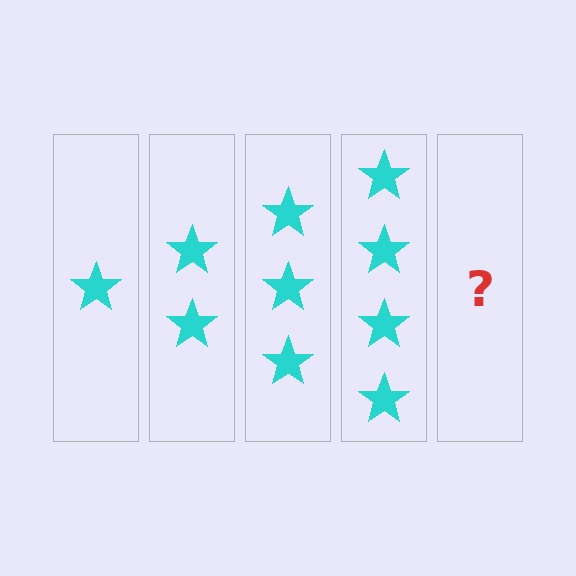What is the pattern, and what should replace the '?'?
The pattern is that each step adds one more star. The '?' should be 5 stars.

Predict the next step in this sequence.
The next step is 5 stars.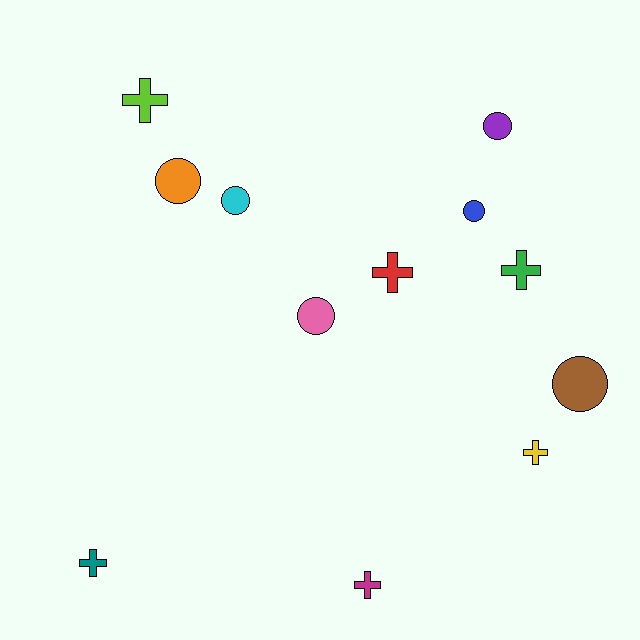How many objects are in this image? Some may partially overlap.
There are 12 objects.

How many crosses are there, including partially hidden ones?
There are 6 crosses.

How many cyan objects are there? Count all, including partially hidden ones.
There is 1 cyan object.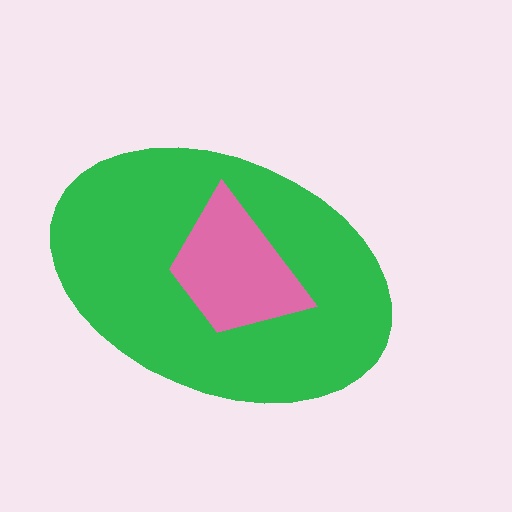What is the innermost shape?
The pink trapezoid.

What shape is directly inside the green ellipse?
The pink trapezoid.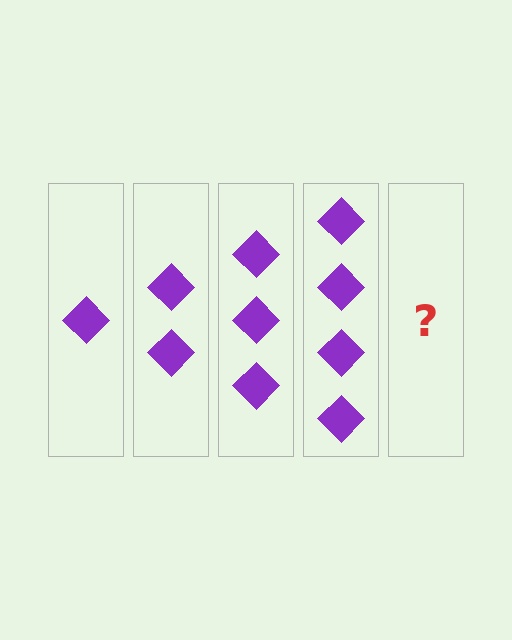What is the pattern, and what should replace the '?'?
The pattern is that each step adds one more diamond. The '?' should be 5 diamonds.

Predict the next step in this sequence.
The next step is 5 diamonds.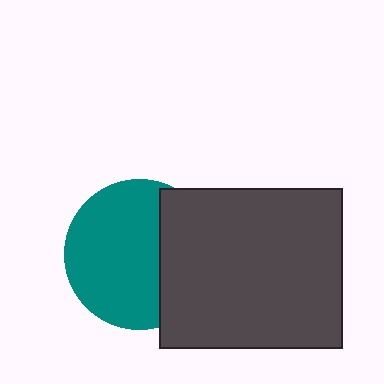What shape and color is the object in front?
The object in front is a dark gray rectangle.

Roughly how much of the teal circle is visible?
Most of it is visible (roughly 67%).